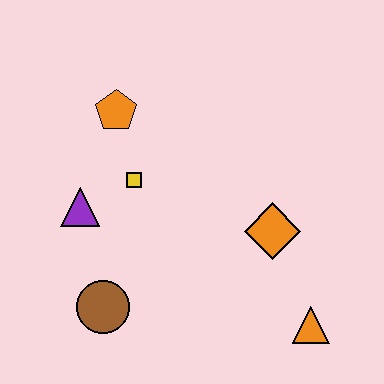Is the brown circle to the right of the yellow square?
No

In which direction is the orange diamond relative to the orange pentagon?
The orange diamond is to the right of the orange pentagon.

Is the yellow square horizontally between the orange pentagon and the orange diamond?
Yes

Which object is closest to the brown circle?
The purple triangle is closest to the brown circle.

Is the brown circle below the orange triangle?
No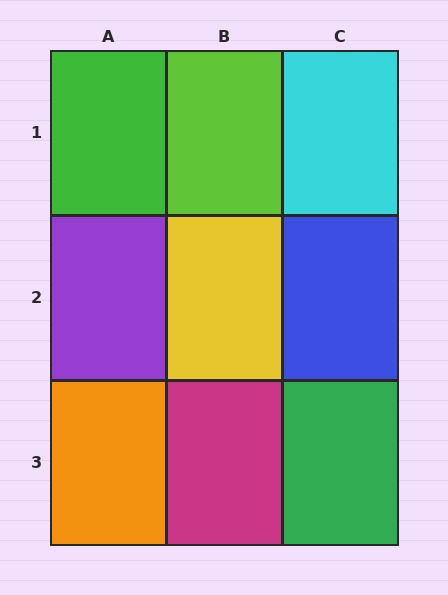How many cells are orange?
1 cell is orange.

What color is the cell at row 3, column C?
Green.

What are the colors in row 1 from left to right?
Green, lime, cyan.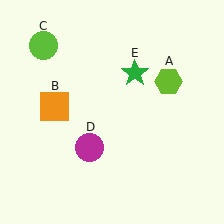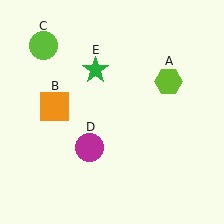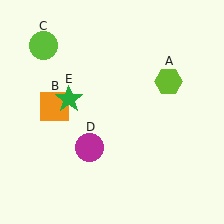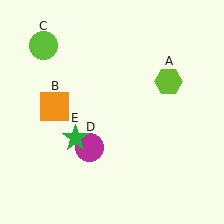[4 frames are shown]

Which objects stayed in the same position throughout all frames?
Lime hexagon (object A) and orange square (object B) and lime circle (object C) and magenta circle (object D) remained stationary.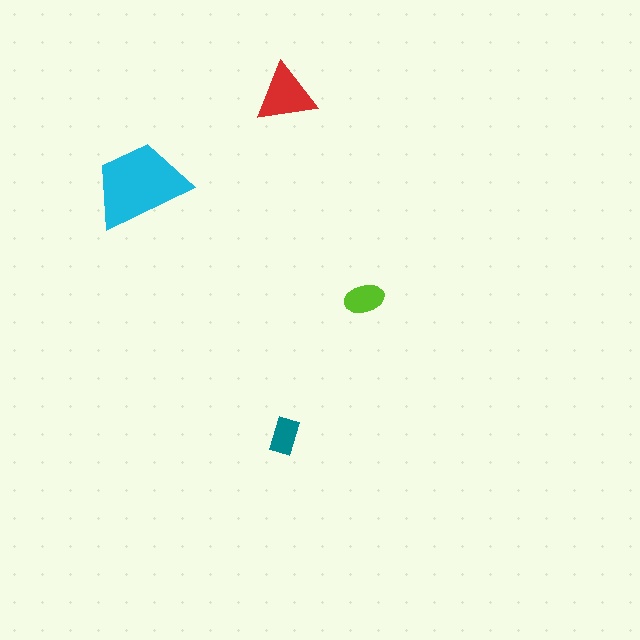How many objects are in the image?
There are 4 objects in the image.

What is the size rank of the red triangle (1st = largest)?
2nd.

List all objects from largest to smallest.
The cyan trapezoid, the red triangle, the lime ellipse, the teal rectangle.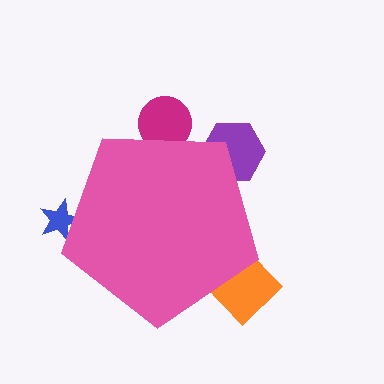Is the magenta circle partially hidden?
Yes, the magenta circle is partially hidden behind the pink pentagon.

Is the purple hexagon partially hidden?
Yes, the purple hexagon is partially hidden behind the pink pentagon.